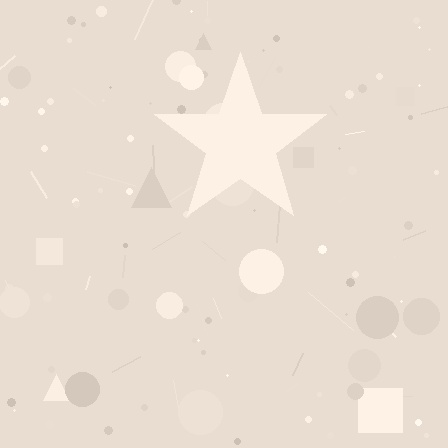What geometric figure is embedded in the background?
A star is embedded in the background.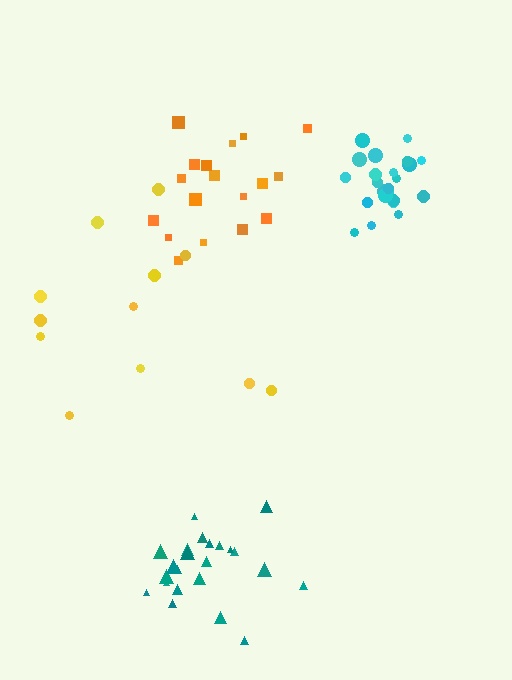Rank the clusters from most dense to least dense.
cyan, teal, orange, yellow.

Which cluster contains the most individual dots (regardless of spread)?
Cyan (23).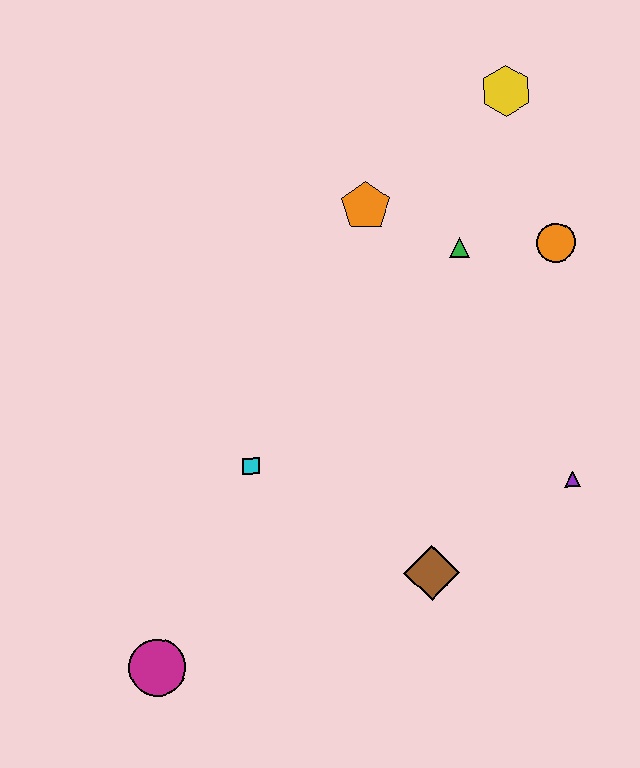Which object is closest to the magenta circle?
The cyan square is closest to the magenta circle.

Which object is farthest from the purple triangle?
The magenta circle is farthest from the purple triangle.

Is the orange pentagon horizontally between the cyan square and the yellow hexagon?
Yes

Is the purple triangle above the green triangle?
No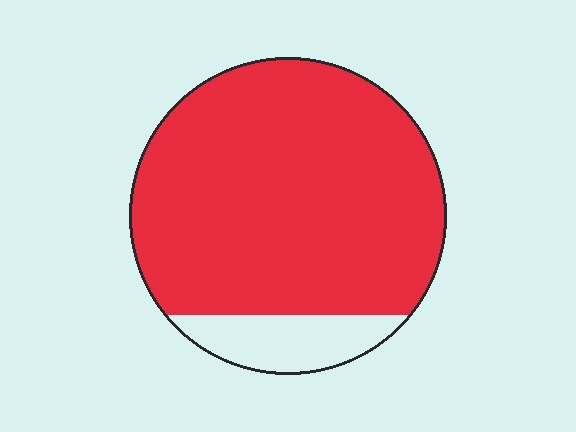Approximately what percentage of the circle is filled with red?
Approximately 85%.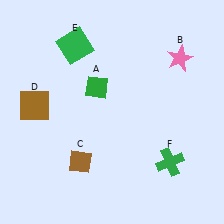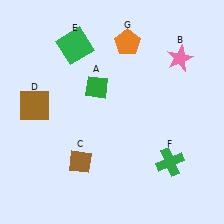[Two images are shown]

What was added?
An orange pentagon (G) was added in Image 2.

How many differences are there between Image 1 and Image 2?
There is 1 difference between the two images.